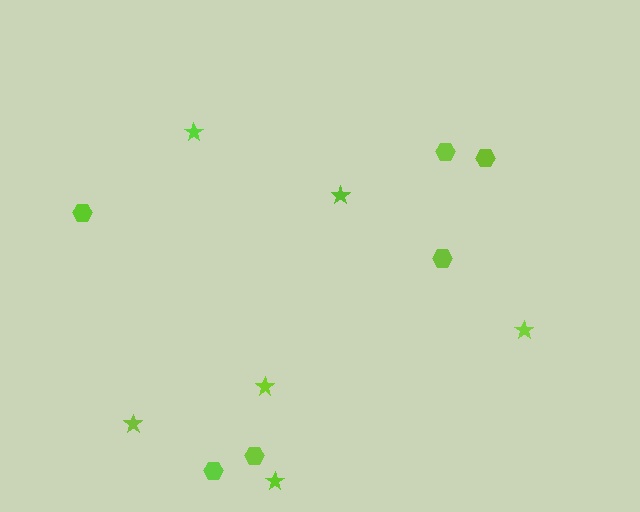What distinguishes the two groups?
There are 2 groups: one group of stars (6) and one group of hexagons (6).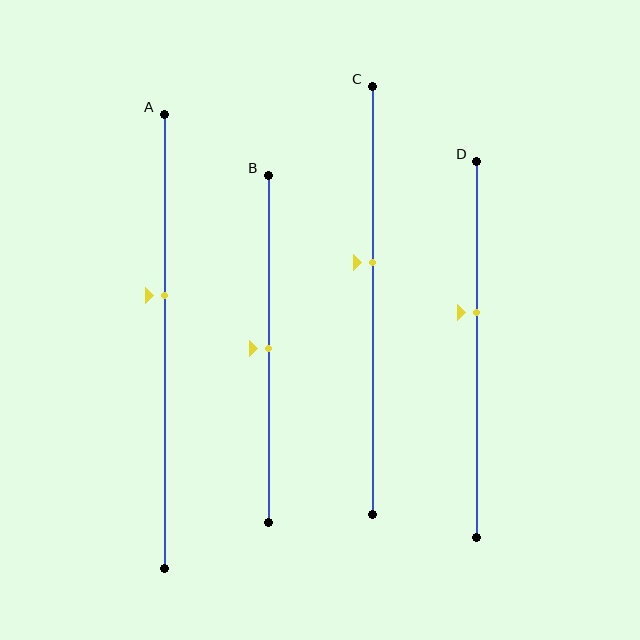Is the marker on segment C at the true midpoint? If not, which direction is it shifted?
No, the marker on segment C is shifted upward by about 9% of the segment length.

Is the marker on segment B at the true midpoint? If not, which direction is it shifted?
Yes, the marker on segment B is at the true midpoint.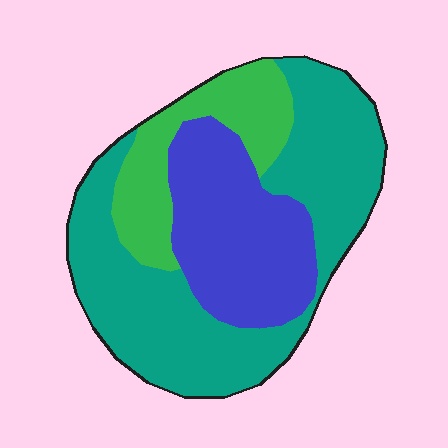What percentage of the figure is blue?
Blue takes up between a sixth and a third of the figure.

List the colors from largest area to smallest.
From largest to smallest: teal, blue, green.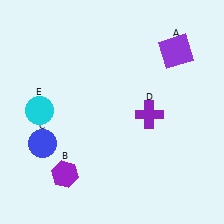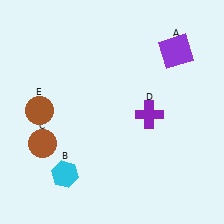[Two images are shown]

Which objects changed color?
B changed from purple to cyan. C changed from blue to brown. E changed from cyan to brown.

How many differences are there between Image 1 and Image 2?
There are 3 differences between the two images.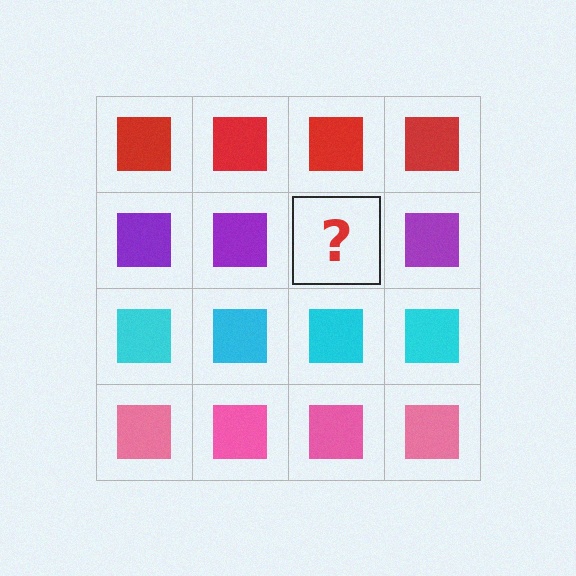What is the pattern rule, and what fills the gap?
The rule is that each row has a consistent color. The gap should be filled with a purple square.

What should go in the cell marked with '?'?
The missing cell should contain a purple square.